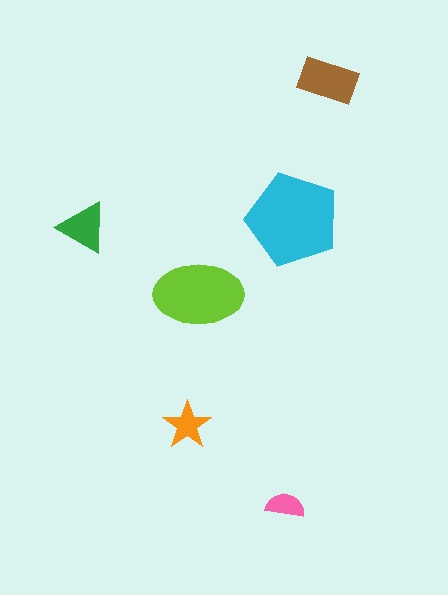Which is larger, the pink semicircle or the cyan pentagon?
The cyan pentagon.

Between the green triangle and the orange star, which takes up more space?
The green triangle.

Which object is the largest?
The cyan pentagon.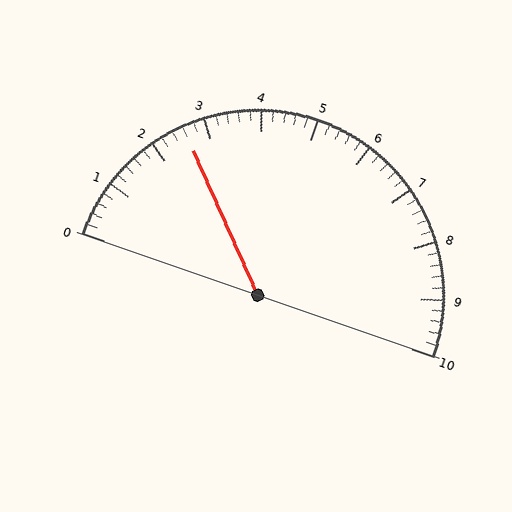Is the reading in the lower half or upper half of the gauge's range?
The reading is in the lower half of the range (0 to 10).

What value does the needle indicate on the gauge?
The needle indicates approximately 2.6.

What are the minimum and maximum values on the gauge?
The gauge ranges from 0 to 10.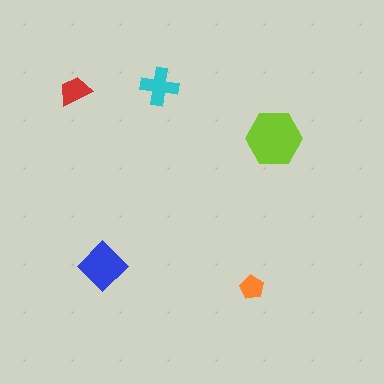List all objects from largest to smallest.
The lime hexagon, the blue diamond, the cyan cross, the red trapezoid, the orange pentagon.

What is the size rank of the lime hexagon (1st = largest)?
1st.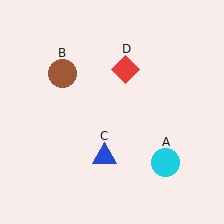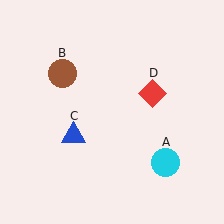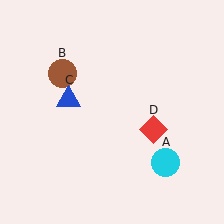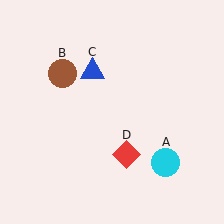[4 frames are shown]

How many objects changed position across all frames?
2 objects changed position: blue triangle (object C), red diamond (object D).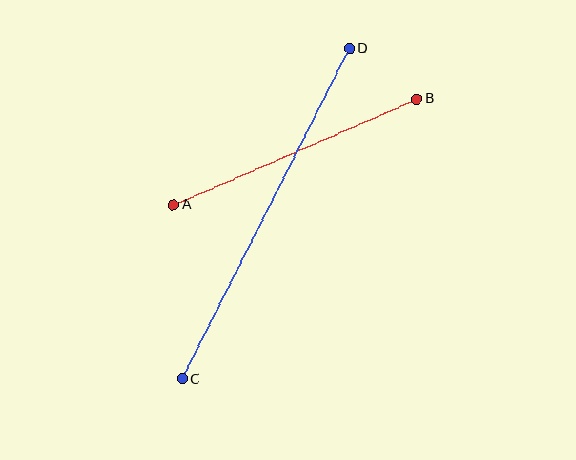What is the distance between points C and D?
The distance is approximately 370 pixels.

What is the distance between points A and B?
The distance is approximately 265 pixels.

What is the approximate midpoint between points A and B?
The midpoint is at approximately (295, 152) pixels.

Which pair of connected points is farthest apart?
Points C and D are farthest apart.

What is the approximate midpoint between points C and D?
The midpoint is at approximately (266, 214) pixels.